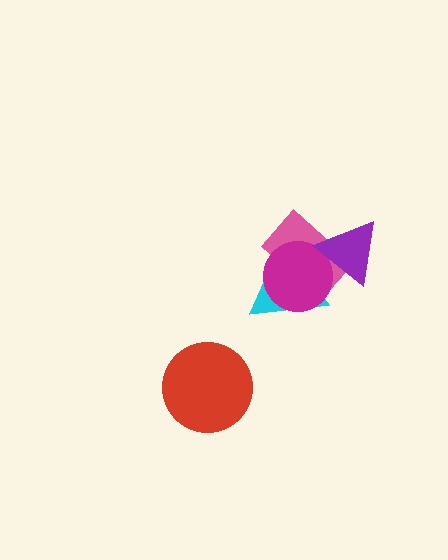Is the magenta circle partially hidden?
Yes, it is partially covered by another shape.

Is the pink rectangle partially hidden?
Yes, it is partially covered by another shape.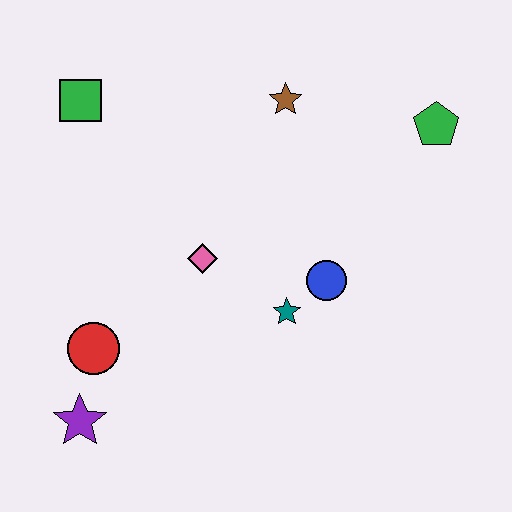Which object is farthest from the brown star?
The purple star is farthest from the brown star.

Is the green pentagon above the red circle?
Yes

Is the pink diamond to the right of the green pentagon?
No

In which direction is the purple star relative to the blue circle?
The purple star is to the left of the blue circle.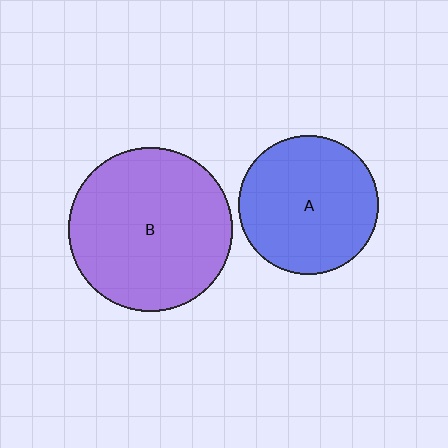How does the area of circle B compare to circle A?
Approximately 1.4 times.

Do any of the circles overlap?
No, none of the circles overlap.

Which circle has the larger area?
Circle B (purple).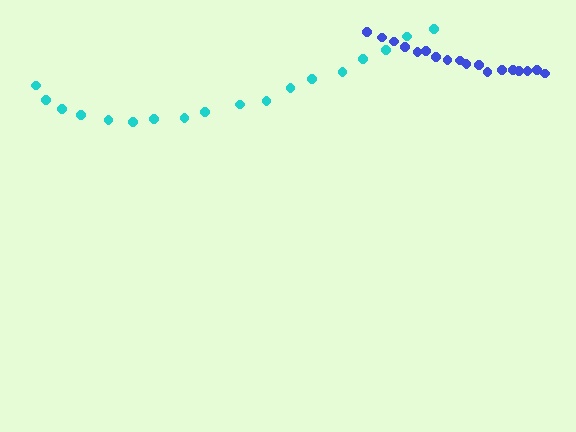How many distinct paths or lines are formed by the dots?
There are 2 distinct paths.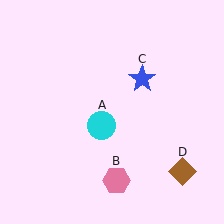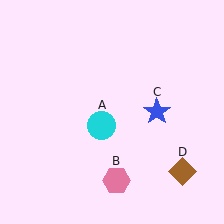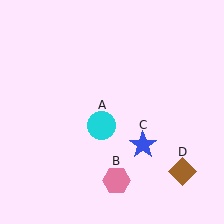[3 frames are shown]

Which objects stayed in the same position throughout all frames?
Cyan circle (object A) and pink hexagon (object B) and brown diamond (object D) remained stationary.